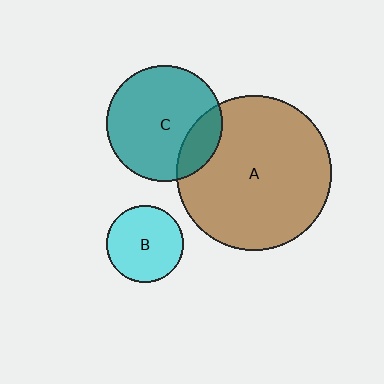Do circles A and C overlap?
Yes.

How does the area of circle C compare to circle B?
Approximately 2.3 times.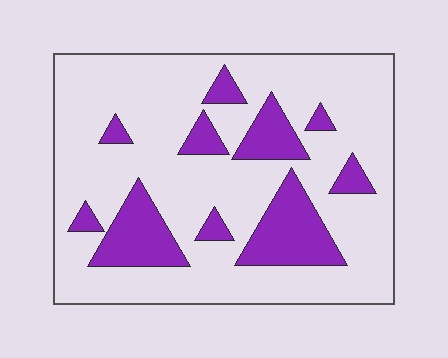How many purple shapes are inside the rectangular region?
10.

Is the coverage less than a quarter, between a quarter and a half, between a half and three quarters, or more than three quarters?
Less than a quarter.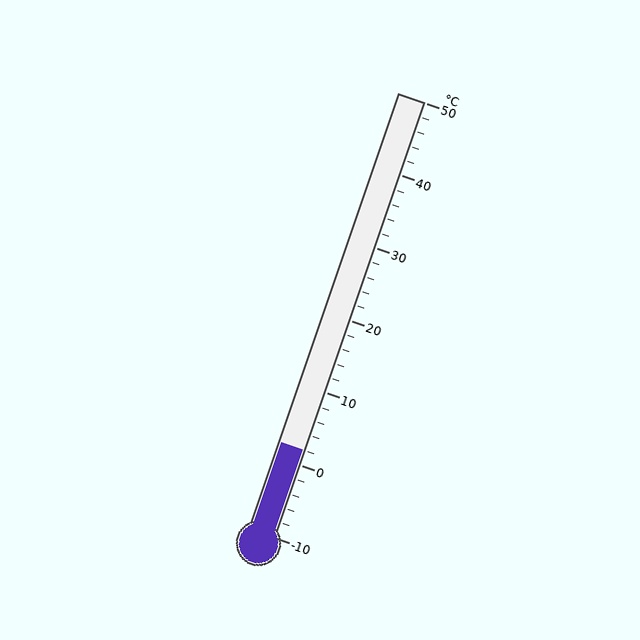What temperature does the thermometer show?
The thermometer shows approximately 2°C.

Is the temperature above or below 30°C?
The temperature is below 30°C.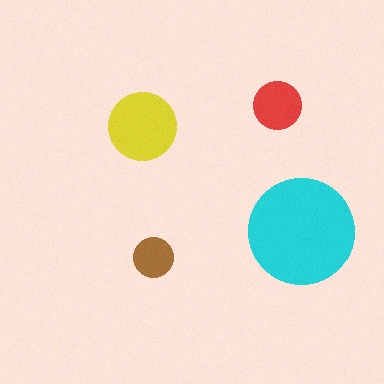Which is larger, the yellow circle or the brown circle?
The yellow one.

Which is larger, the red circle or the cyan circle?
The cyan one.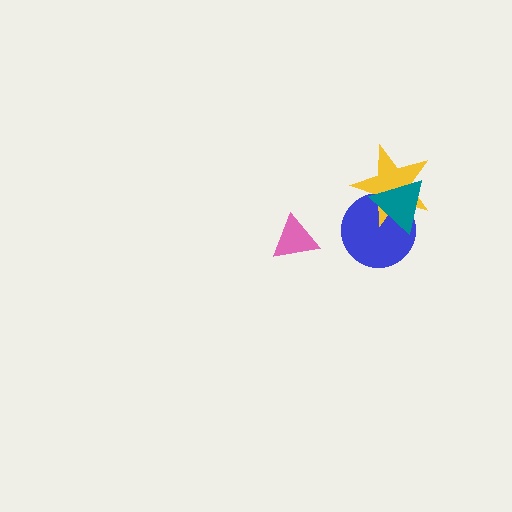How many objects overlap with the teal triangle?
2 objects overlap with the teal triangle.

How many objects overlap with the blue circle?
2 objects overlap with the blue circle.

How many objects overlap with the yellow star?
2 objects overlap with the yellow star.